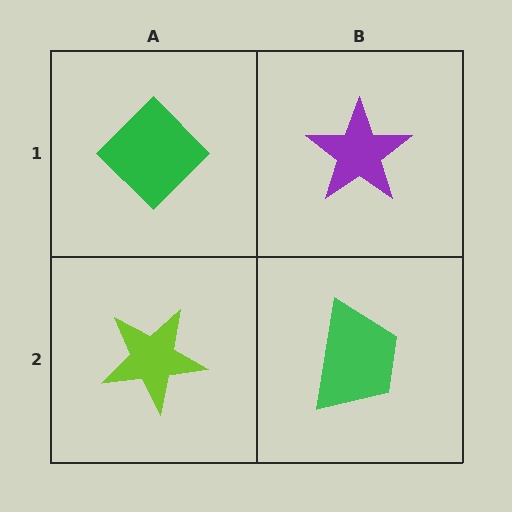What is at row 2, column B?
A green trapezoid.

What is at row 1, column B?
A purple star.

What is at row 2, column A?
A lime star.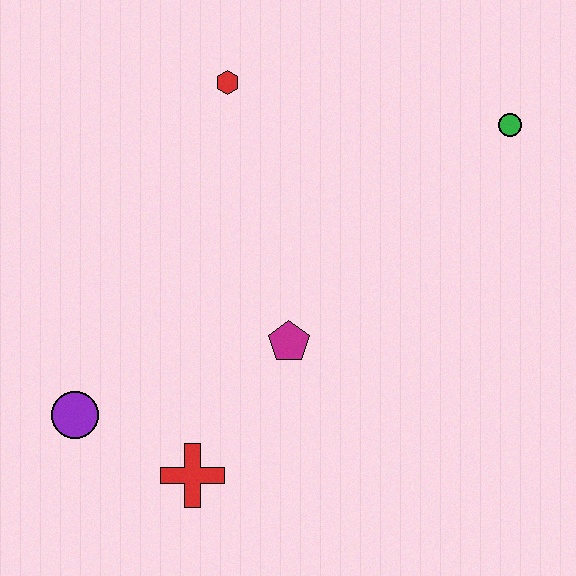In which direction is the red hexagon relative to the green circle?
The red hexagon is to the left of the green circle.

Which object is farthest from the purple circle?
The green circle is farthest from the purple circle.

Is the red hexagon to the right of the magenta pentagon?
No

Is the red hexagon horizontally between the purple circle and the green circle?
Yes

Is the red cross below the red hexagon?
Yes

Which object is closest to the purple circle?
The red cross is closest to the purple circle.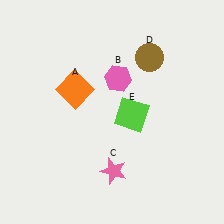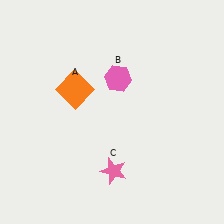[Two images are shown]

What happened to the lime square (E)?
The lime square (E) was removed in Image 2. It was in the bottom-right area of Image 1.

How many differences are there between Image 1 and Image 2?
There are 2 differences between the two images.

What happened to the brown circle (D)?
The brown circle (D) was removed in Image 2. It was in the top-right area of Image 1.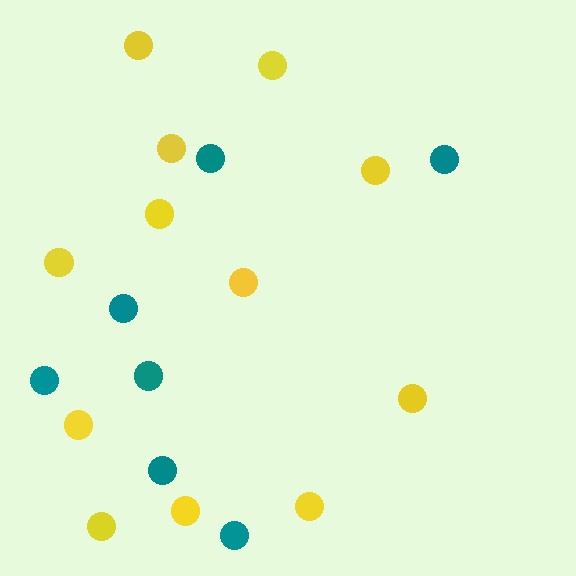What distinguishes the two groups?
There are 2 groups: one group of yellow circles (12) and one group of teal circles (7).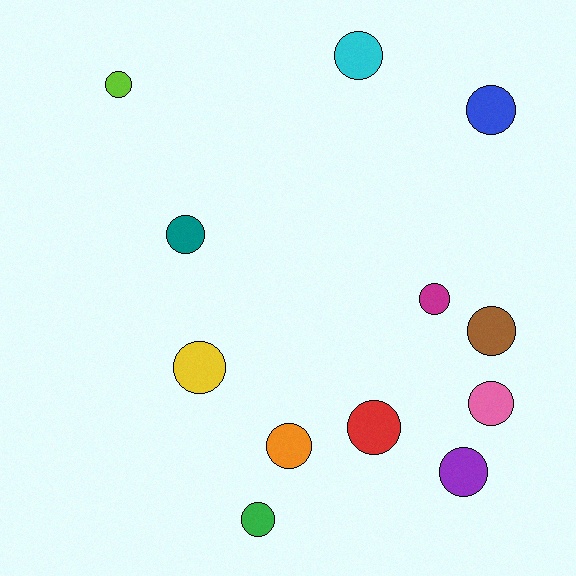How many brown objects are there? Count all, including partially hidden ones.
There is 1 brown object.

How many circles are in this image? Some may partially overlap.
There are 12 circles.